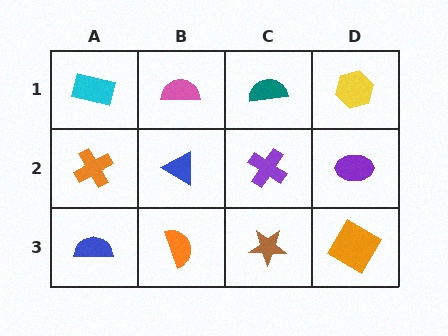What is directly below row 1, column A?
An orange cross.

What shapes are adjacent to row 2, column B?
A pink semicircle (row 1, column B), an orange semicircle (row 3, column B), an orange cross (row 2, column A), a purple cross (row 2, column C).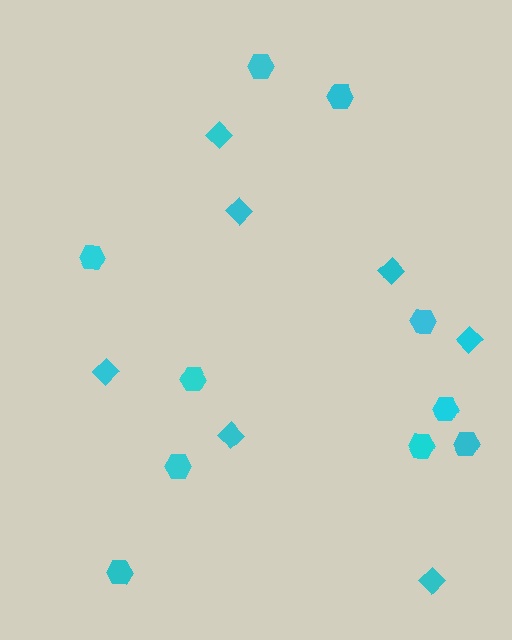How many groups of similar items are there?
There are 2 groups: one group of diamonds (7) and one group of hexagons (10).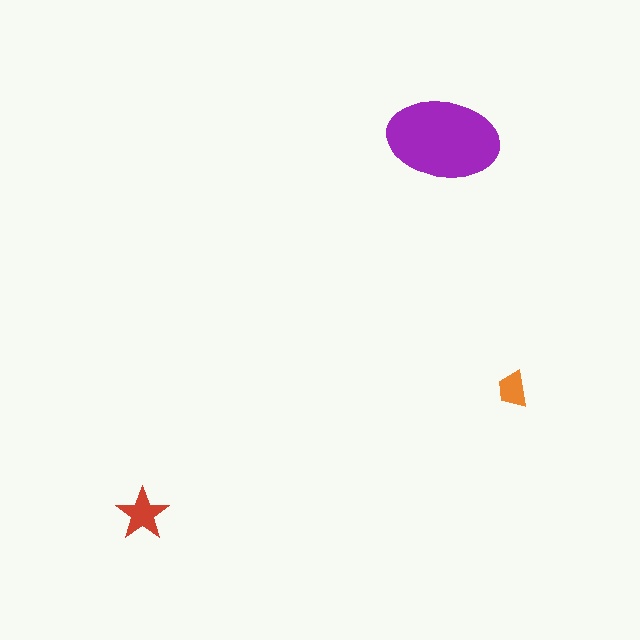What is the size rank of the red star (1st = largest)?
2nd.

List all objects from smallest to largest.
The orange trapezoid, the red star, the purple ellipse.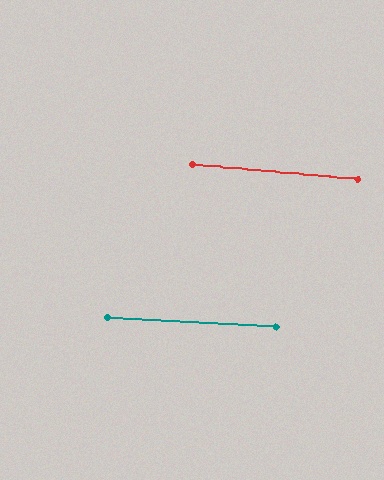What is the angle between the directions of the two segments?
Approximately 2 degrees.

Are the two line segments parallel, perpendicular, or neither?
Parallel — their directions differ by only 2.0°.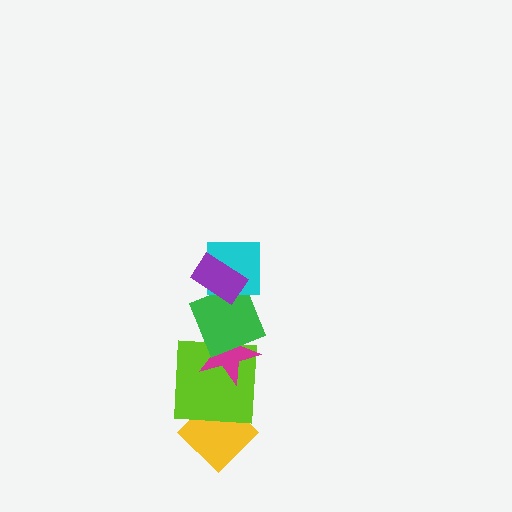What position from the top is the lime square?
The lime square is 5th from the top.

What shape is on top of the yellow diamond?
The lime square is on top of the yellow diamond.